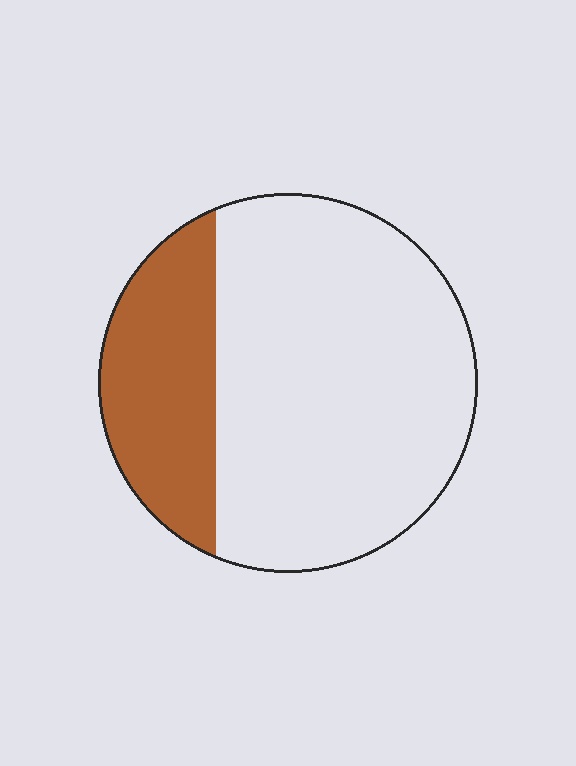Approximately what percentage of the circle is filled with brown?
Approximately 25%.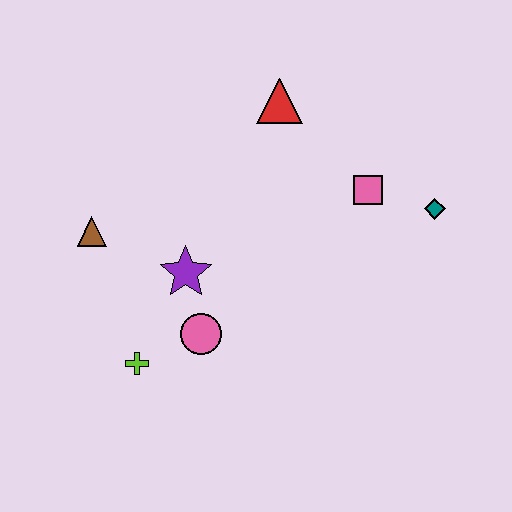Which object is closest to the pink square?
The teal diamond is closest to the pink square.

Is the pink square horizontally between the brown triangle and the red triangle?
No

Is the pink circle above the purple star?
No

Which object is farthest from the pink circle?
The teal diamond is farthest from the pink circle.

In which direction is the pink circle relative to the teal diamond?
The pink circle is to the left of the teal diamond.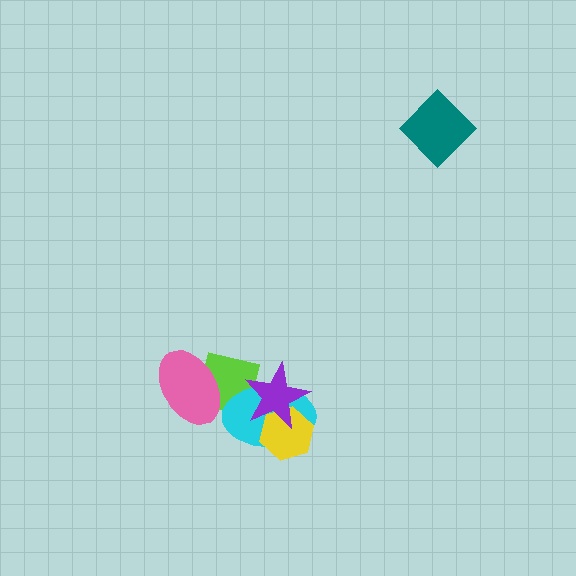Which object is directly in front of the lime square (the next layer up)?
The cyan ellipse is directly in front of the lime square.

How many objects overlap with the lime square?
3 objects overlap with the lime square.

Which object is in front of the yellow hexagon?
The purple star is in front of the yellow hexagon.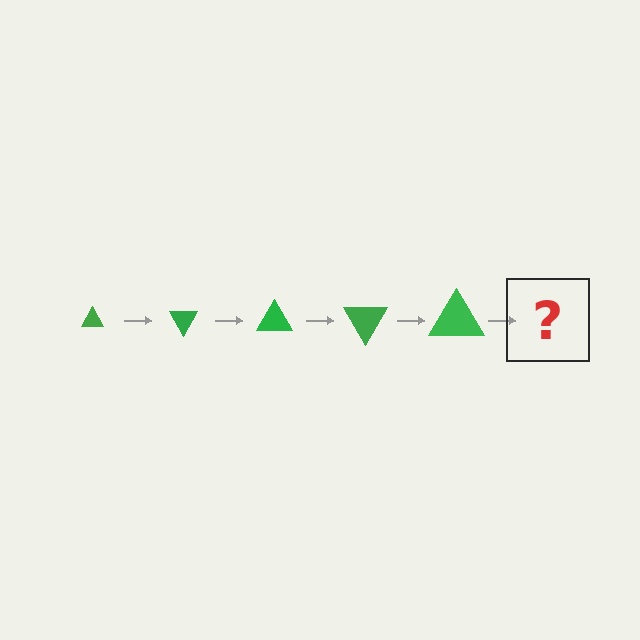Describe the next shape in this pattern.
It should be a triangle, larger than the previous one and rotated 300 degrees from the start.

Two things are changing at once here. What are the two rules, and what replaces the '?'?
The two rules are that the triangle grows larger each step and it rotates 60 degrees each step. The '?' should be a triangle, larger than the previous one and rotated 300 degrees from the start.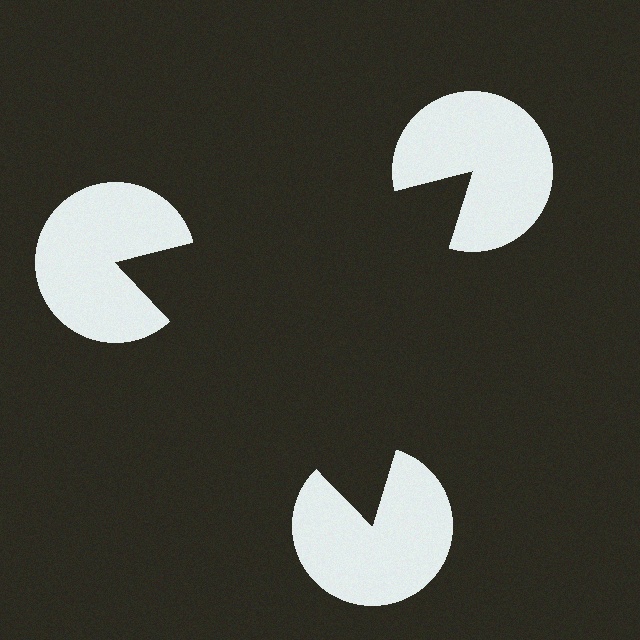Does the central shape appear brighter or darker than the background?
It typically appears slightly darker than the background, even though no actual brightness change is drawn.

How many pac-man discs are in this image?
There are 3 — one at each vertex of the illusory triangle.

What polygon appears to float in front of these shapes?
An illusory triangle — its edges are inferred from the aligned wedge cuts in the pac-man discs, not physically drawn.